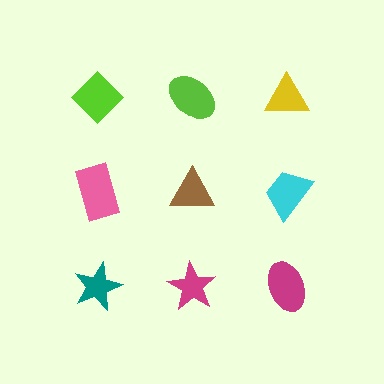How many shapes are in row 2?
3 shapes.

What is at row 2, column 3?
A cyan trapezoid.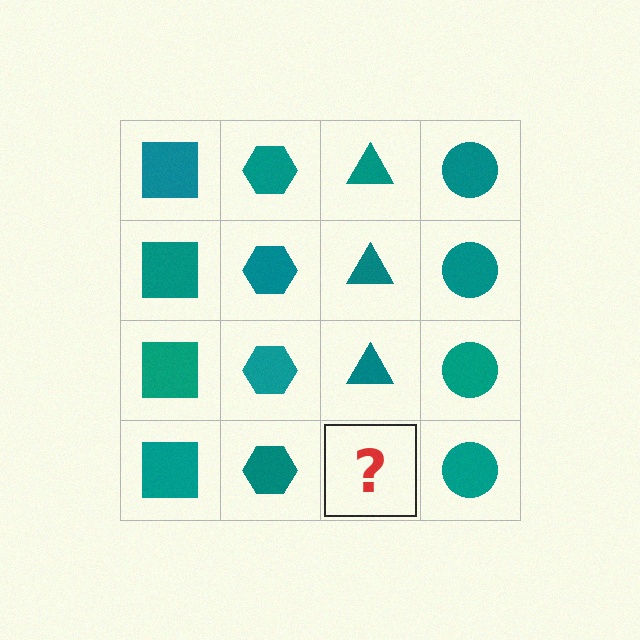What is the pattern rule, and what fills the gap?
The rule is that each column has a consistent shape. The gap should be filled with a teal triangle.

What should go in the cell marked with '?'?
The missing cell should contain a teal triangle.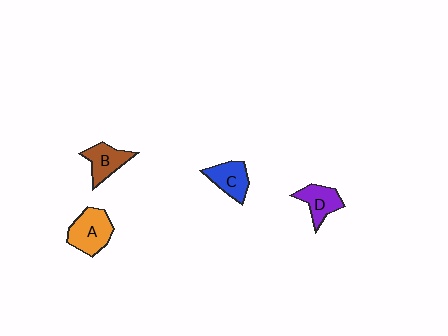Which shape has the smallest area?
Shape D (purple).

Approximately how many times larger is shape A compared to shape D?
Approximately 1.3 times.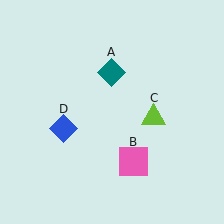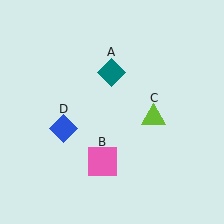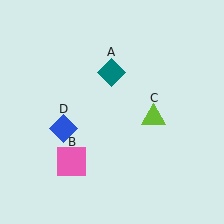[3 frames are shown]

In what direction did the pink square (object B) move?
The pink square (object B) moved left.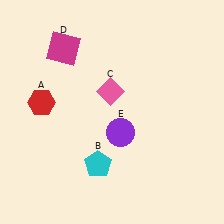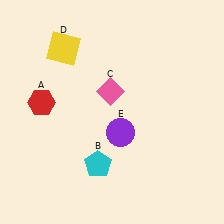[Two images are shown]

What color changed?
The square (D) changed from magenta in Image 1 to yellow in Image 2.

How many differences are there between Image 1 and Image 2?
There is 1 difference between the two images.